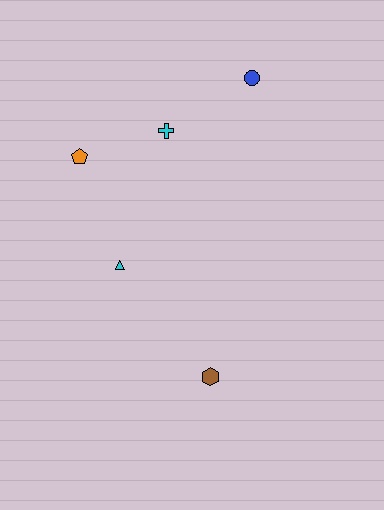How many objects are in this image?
There are 5 objects.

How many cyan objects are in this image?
There are 2 cyan objects.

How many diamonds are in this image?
There are no diamonds.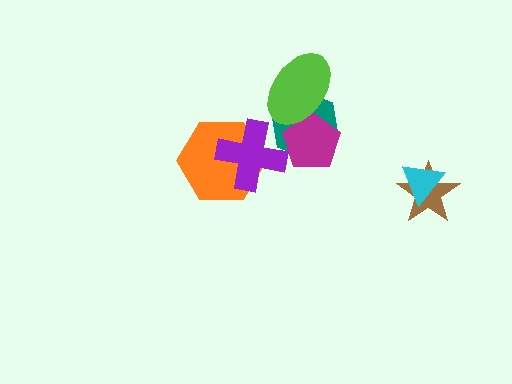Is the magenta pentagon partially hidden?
Yes, it is partially covered by another shape.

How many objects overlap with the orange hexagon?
1 object overlaps with the orange hexagon.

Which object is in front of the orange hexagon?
The purple cross is in front of the orange hexagon.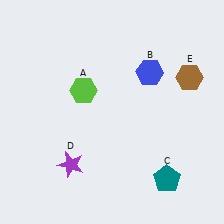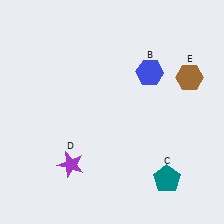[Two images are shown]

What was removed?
The lime hexagon (A) was removed in Image 2.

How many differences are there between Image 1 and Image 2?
There is 1 difference between the two images.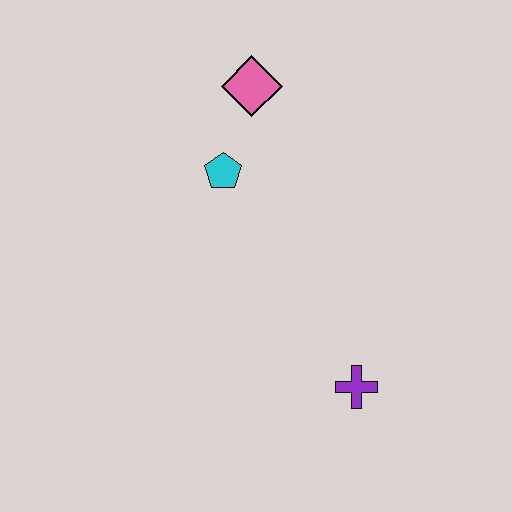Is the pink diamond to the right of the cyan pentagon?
Yes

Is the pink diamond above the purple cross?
Yes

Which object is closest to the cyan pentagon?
The pink diamond is closest to the cyan pentagon.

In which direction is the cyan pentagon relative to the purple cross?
The cyan pentagon is above the purple cross.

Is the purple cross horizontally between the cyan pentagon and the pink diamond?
No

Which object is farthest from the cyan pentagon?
The purple cross is farthest from the cyan pentagon.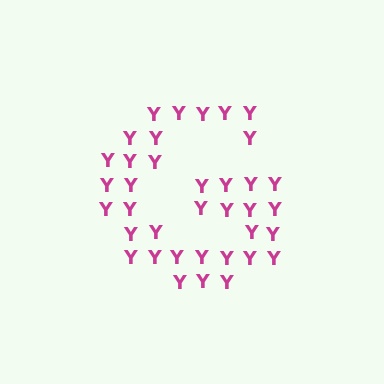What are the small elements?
The small elements are letter Y's.